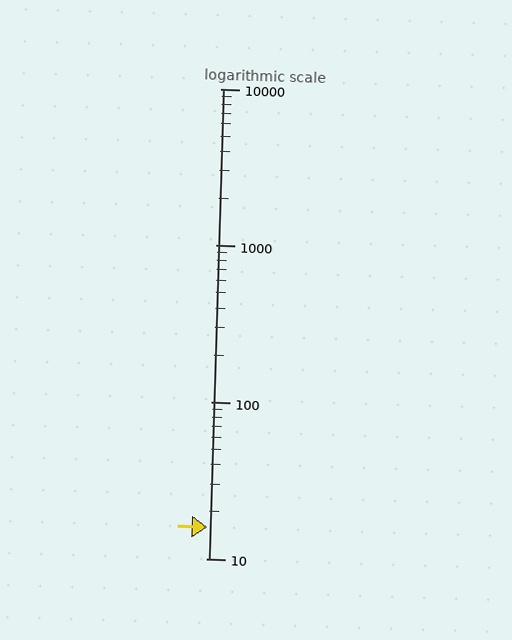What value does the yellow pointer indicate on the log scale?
The pointer indicates approximately 16.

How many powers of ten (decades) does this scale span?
The scale spans 3 decades, from 10 to 10000.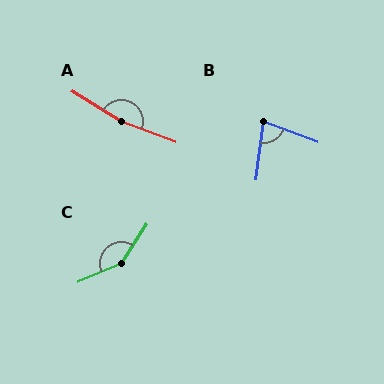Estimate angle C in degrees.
Approximately 146 degrees.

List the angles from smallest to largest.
B (76°), C (146°), A (169°).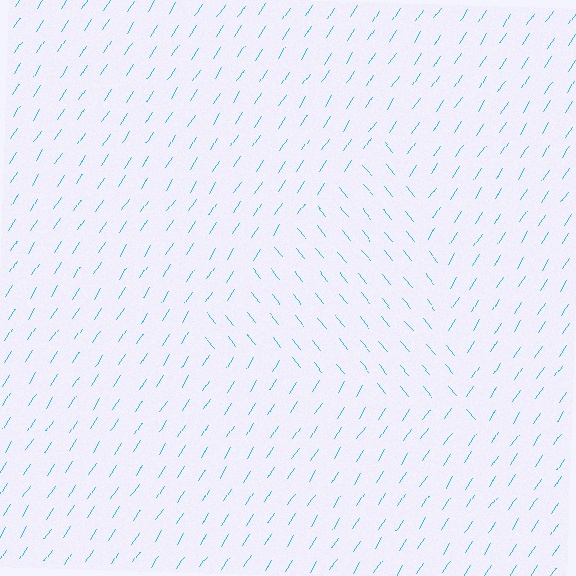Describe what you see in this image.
The image is filled with small cyan line segments. A triangle region in the image has lines oriented differently from the surrounding lines, creating a visible texture boundary.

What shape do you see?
I see a triangle.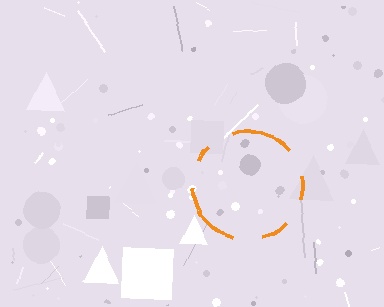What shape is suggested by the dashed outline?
The dashed outline suggests a circle.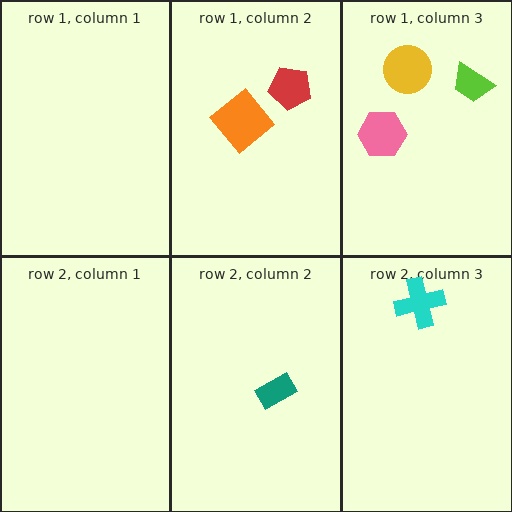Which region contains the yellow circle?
The row 1, column 3 region.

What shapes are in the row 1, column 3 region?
The yellow circle, the pink hexagon, the lime trapezoid.